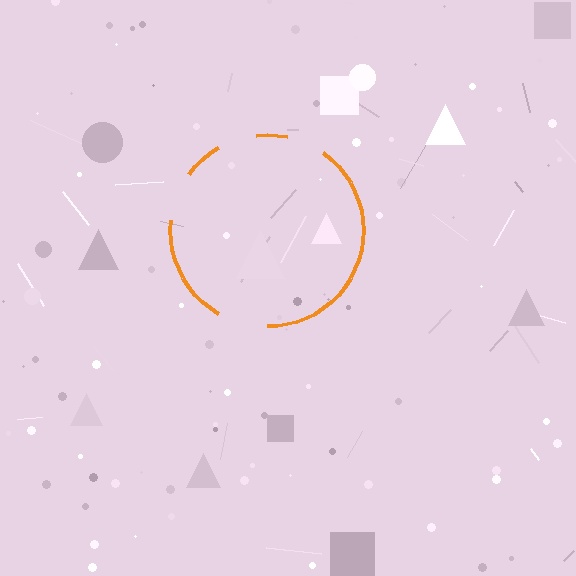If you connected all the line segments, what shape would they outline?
They would outline a circle.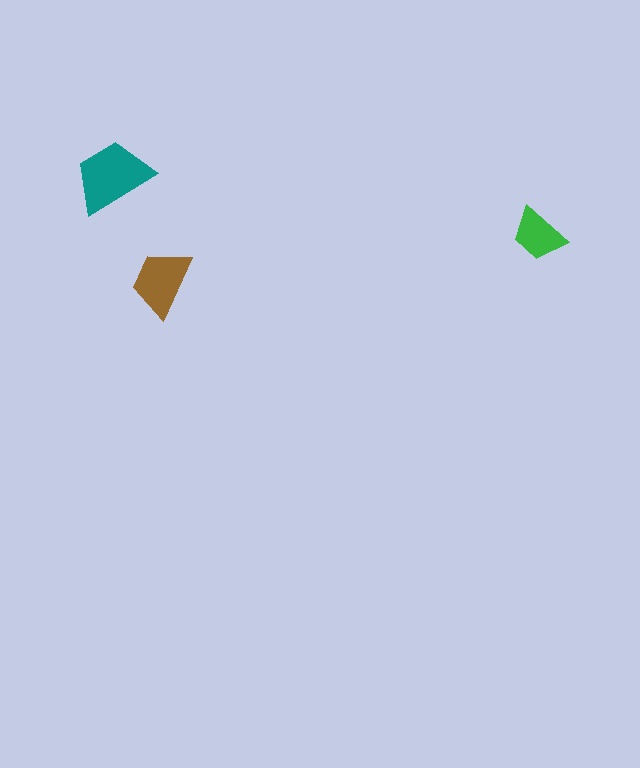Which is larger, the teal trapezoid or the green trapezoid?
The teal one.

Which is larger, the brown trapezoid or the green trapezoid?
The brown one.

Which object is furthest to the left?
The teal trapezoid is leftmost.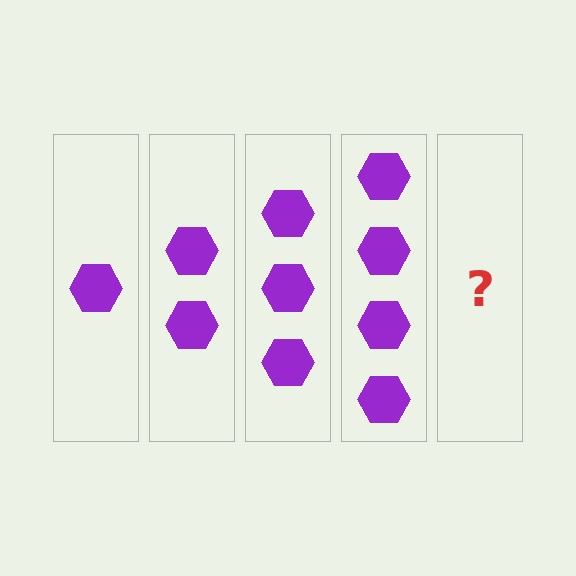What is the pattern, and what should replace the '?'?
The pattern is that each step adds one more hexagon. The '?' should be 5 hexagons.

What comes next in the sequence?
The next element should be 5 hexagons.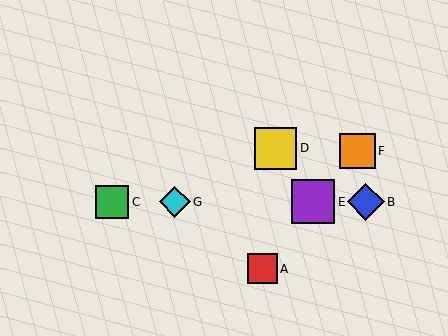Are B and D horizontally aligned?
No, B is at y≈202 and D is at y≈148.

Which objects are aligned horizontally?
Objects B, C, E, G are aligned horizontally.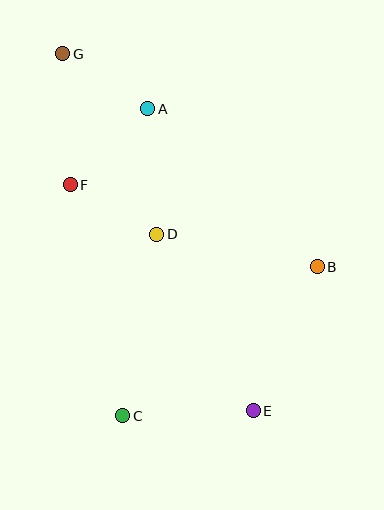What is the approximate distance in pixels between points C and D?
The distance between C and D is approximately 185 pixels.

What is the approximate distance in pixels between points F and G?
The distance between F and G is approximately 131 pixels.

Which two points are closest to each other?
Points D and F are closest to each other.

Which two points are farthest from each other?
Points E and G are farthest from each other.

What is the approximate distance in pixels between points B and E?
The distance between B and E is approximately 157 pixels.